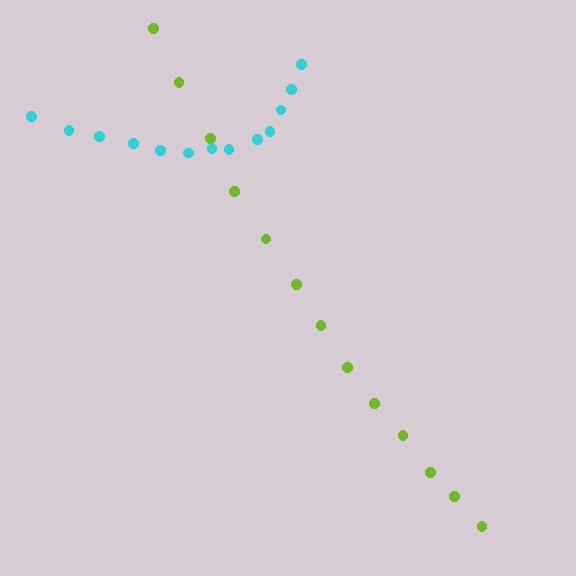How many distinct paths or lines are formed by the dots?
There are 2 distinct paths.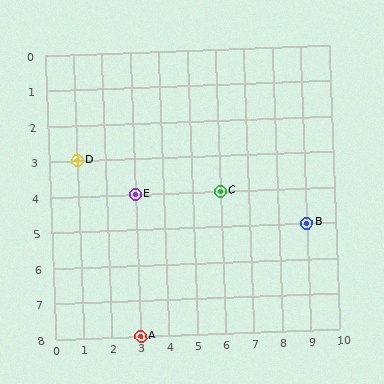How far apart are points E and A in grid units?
Points E and A are 4 rows apart.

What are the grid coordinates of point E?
Point E is at grid coordinates (3, 4).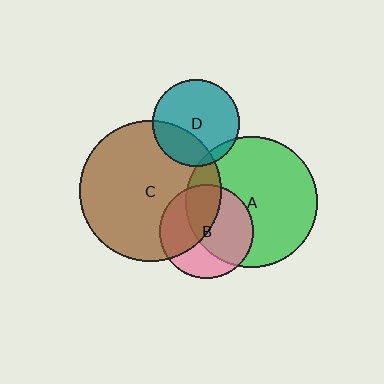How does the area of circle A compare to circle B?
Approximately 2.0 times.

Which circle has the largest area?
Circle C (brown).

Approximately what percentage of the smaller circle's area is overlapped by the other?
Approximately 15%.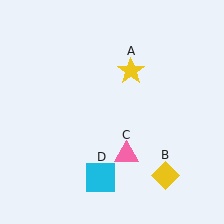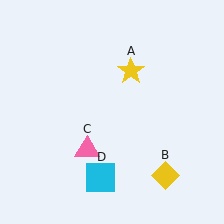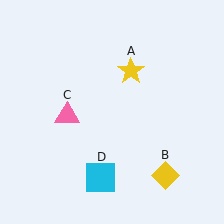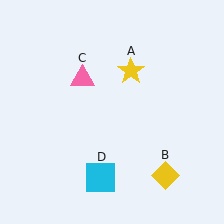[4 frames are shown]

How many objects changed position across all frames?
1 object changed position: pink triangle (object C).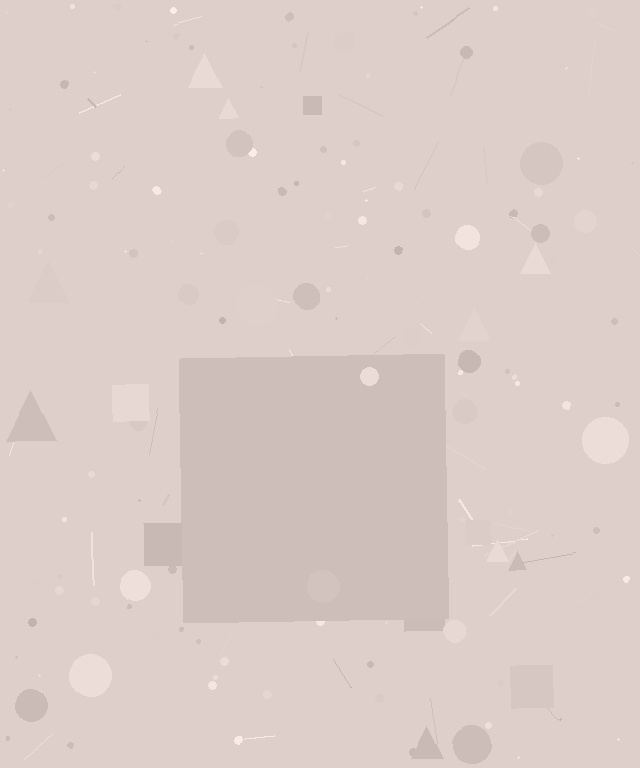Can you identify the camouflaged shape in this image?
The camouflaged shape is a square.